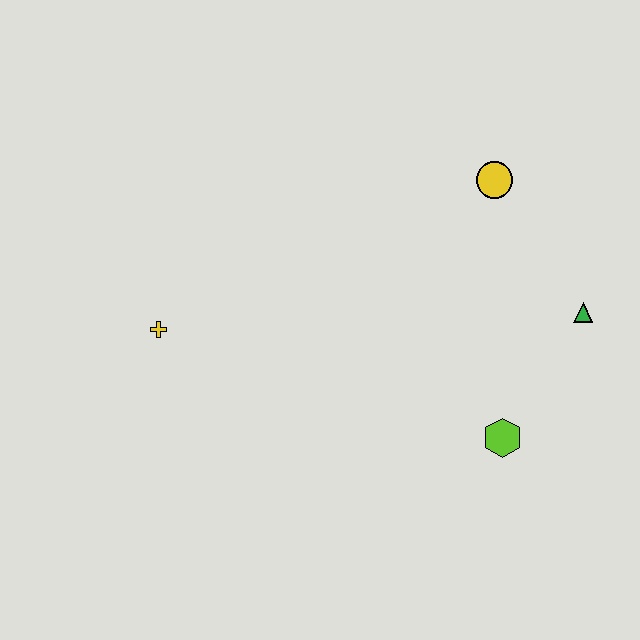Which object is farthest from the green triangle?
The yellow cross is farthest from the green triangle.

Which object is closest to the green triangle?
The lime hexagon is closest to the green triangle.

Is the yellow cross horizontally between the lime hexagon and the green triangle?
No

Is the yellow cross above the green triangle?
No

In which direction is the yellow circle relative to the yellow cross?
The yellow circle is to the right of the yellow cross.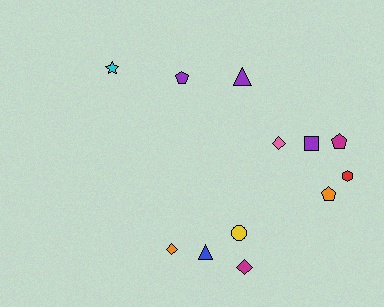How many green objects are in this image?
There are no green objects.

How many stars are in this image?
There is 1 star.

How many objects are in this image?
There are 12 objects.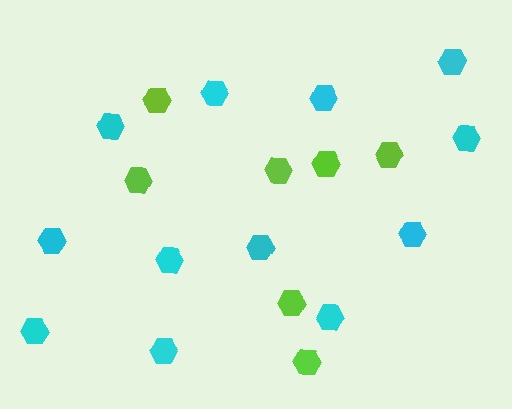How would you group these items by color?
There are 2 groups: one group of lime hexagons (7) and one group of cyan hexagons (12).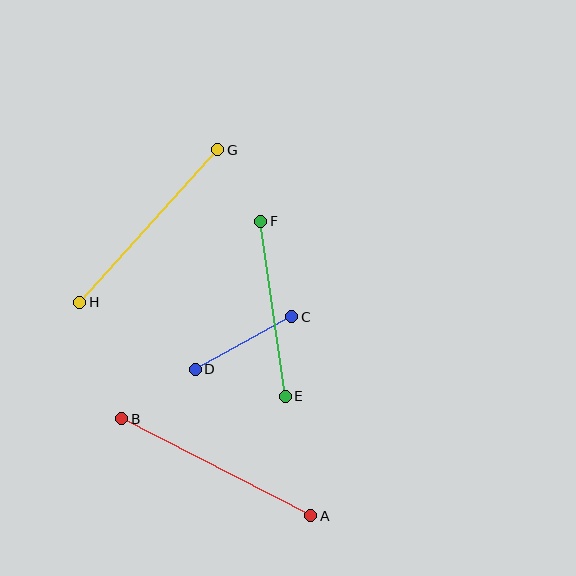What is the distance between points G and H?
The distance is approximately 206 pixels.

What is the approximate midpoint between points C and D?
The midpoint is at approximately (243, 343) pixels.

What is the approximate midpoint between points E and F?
The midpoint is at approximately (273, 309) pixels.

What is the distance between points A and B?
The distance is approximately 212 pixels.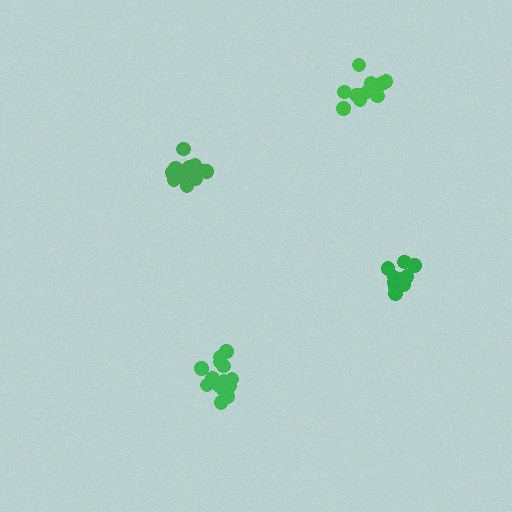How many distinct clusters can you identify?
There are 4 distinct clusters.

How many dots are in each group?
Group 1: 11 dots, Group 2: 16 dots, Group 3: 16 dots, Group 4: 12 dots (55 total).